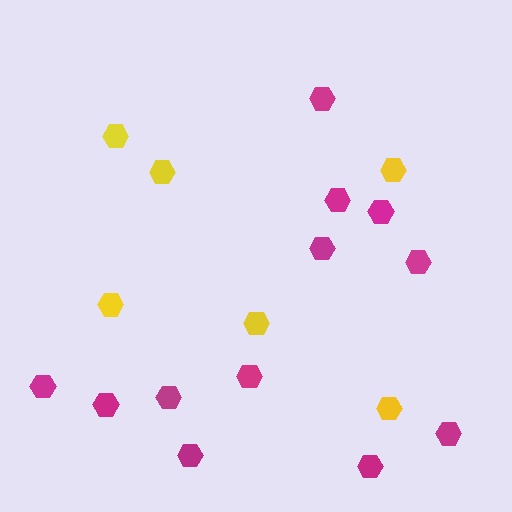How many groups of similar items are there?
There are 2 groups: one group of yellow hexagons (6) and one group of magenta hexagons (12).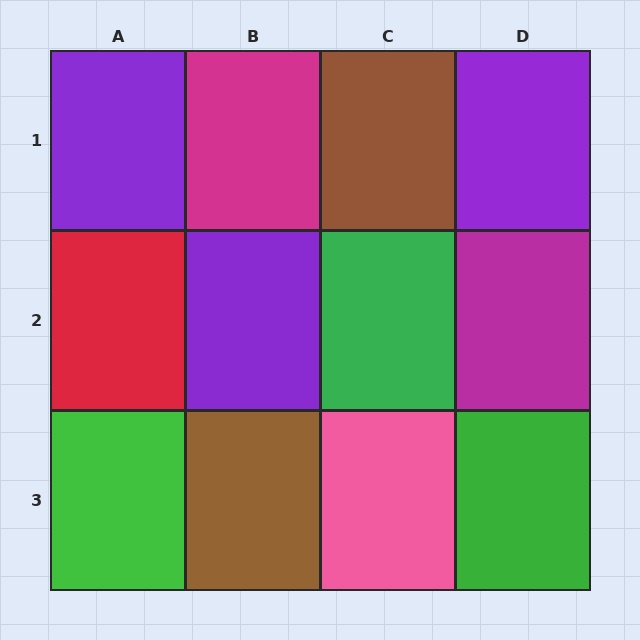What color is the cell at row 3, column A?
Green.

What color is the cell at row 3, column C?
Pink.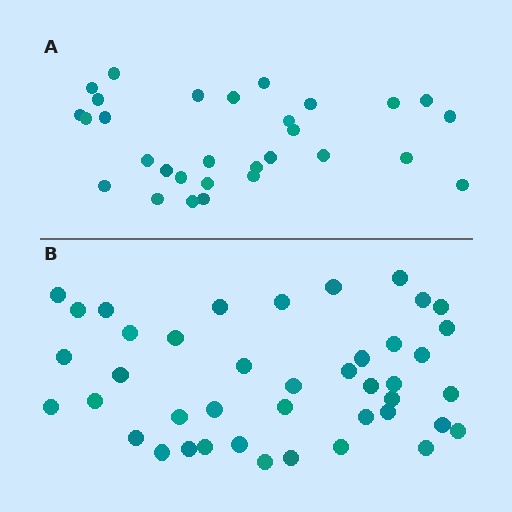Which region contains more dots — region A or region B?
Region B (the bottom region) has more dots.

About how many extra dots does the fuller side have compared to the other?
Region B has roughly 12 or so more dots than region A.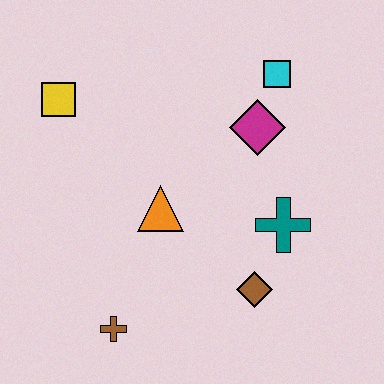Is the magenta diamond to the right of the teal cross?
No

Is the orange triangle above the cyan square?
No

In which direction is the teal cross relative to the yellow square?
The teal cross is to the right of the yellow square.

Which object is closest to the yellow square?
The orange triangle is closest to the yellow square.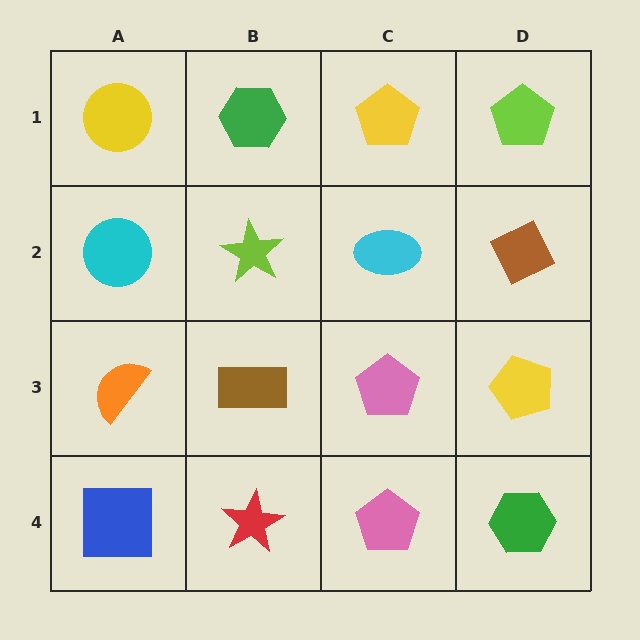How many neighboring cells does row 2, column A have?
3.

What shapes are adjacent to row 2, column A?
A yellow circle (row 1, column A), an orange semicircle (row 3, column A), a lime star (row 2, column B).